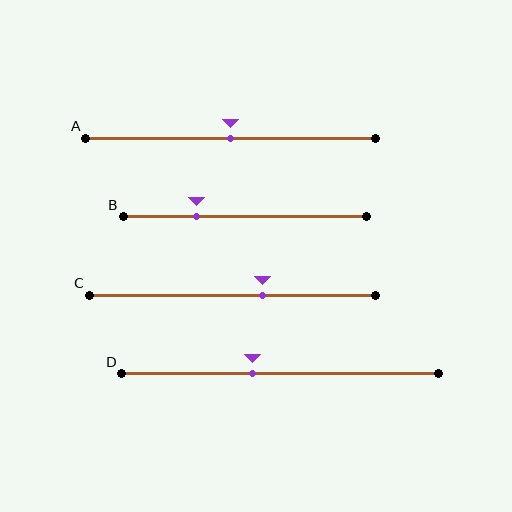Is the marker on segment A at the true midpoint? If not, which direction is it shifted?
Yes, the marker on segment A is at the true midpoint.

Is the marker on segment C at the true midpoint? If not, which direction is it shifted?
No, the marker on segment C is shifted to the right by about 10% of the segment length.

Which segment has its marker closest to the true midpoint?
Segment A has its marker closest to the true midpoint.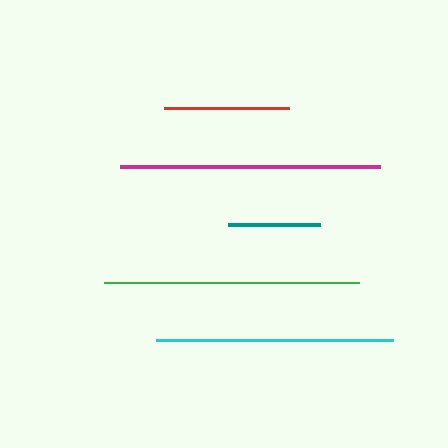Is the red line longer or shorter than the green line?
The green line is longer than the red line.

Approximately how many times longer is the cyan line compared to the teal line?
The cyan line is approximately 2.6 times the length of the teal line.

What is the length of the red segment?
The red segment is approximately 126 pixels long.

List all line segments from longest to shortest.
From longest to shortest: magenta, green, cyan, red, teal.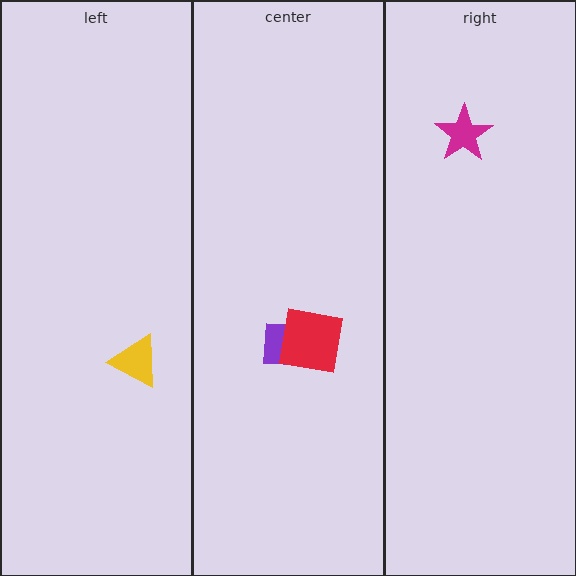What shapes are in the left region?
The yellow triangle.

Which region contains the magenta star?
The right region.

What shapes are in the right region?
The magenta star.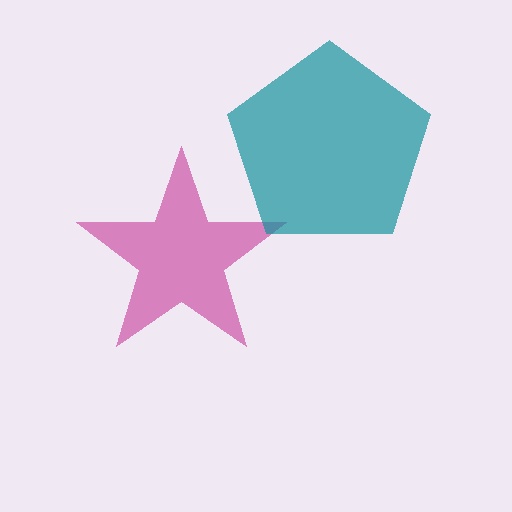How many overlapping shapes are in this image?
There are 2 overlapping shapes in the image.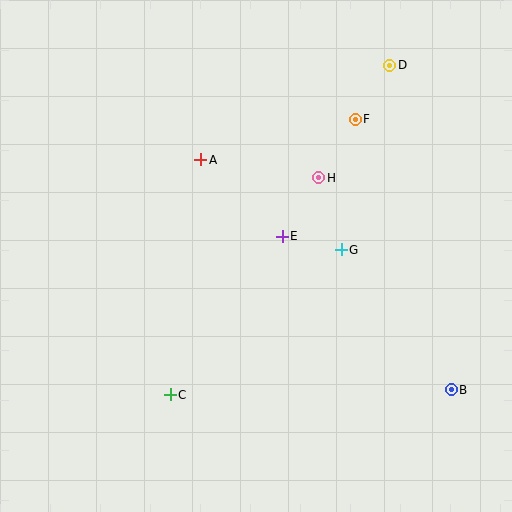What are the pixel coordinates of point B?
Point B is at (451, 390).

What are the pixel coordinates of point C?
Point C is at (170, 395).